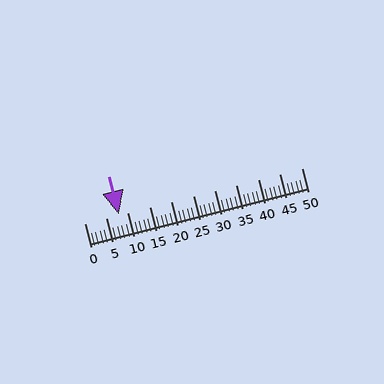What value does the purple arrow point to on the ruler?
The purple arrow points to approximately 8.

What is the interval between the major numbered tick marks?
The major tick marks are spaced 5 units apart.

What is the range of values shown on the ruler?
The ruler shows values from 0 to 50.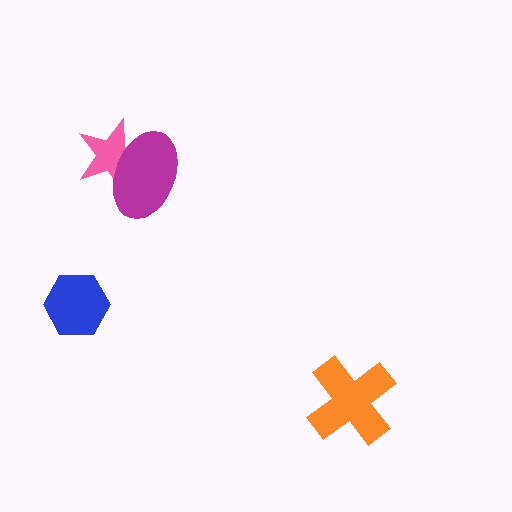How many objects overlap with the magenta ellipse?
1 object overlaps with the magenta ellipse.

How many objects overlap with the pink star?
1 object overlaps with the pink star.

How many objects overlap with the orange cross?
0 objects overlap with the orange cross.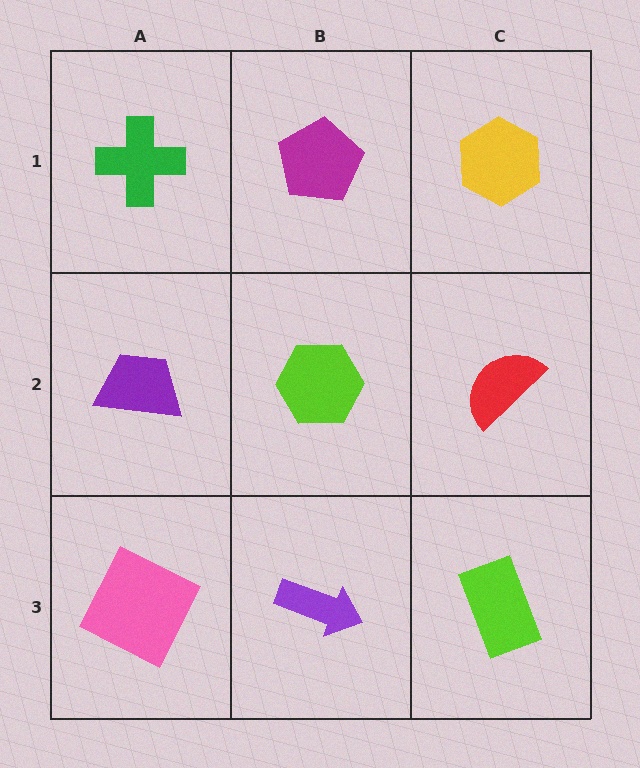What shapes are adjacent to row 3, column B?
A lime hexagon (row 2, column B), a pink square (row 3, column A), a lime rectangle (row 3, column C).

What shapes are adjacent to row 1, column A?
A purple trapezoid (row 2, column A), a magenta pentagon (row 1, column B).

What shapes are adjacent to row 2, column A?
A green cross (row 1, column A), a pink square (row 3, column A), a lime hexagon (row 2, column B).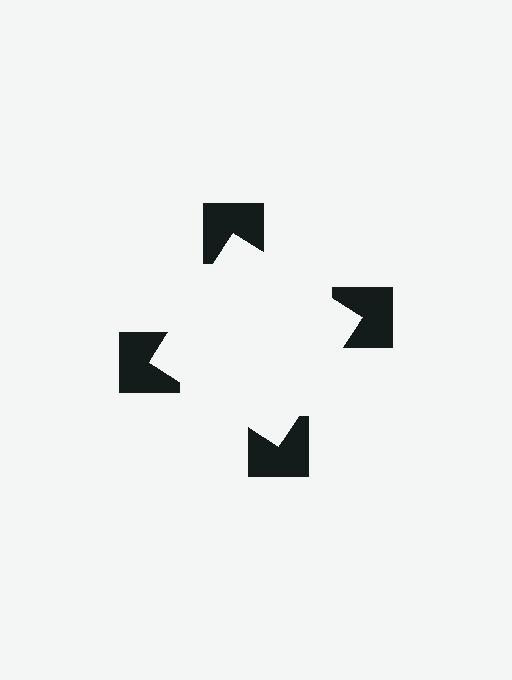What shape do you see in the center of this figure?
An illusory square — its edges are inferred from the aligned wedge cuts in the notched squares, not physically drawn.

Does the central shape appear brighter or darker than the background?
It typically appears slightly brighter than the background, even though no actual brightness change is drawn.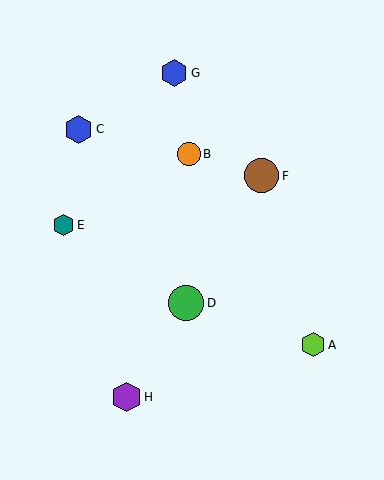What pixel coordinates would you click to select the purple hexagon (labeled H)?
Click at (127, 397) to select the purple hexagon H.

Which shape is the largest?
The green circle (labeled D) is the largest.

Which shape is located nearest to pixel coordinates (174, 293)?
The green circle (labeled D) at (186, 303) is nearest to that location.